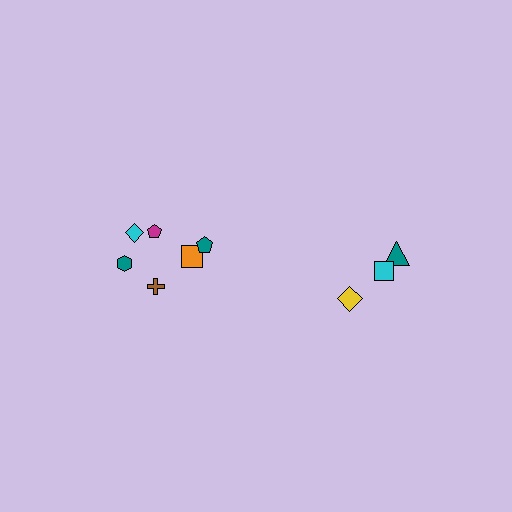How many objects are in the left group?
There are 6 objects.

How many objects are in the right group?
There are 3 objects.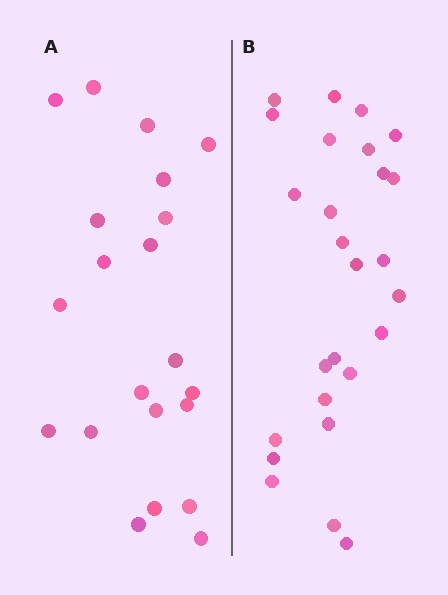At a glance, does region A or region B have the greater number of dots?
Region B (the right region) has more dots.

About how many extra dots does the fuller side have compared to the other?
Region B has about 5 more dots than region A.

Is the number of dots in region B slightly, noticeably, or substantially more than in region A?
Region B has only slightly more — the two regions are fairly close. The ratio is roughly 1.2 to 1.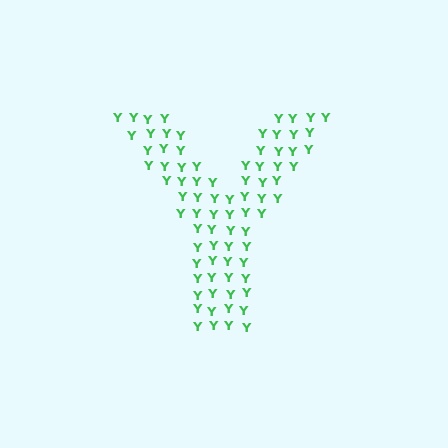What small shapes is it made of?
It is made of small letter Y's.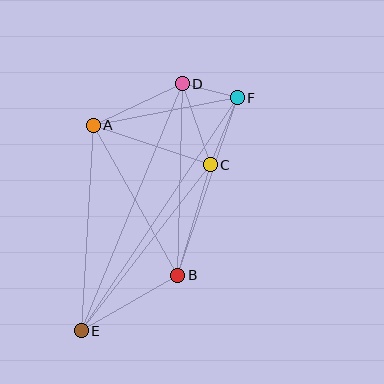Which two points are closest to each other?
Points D and F are closest to each other.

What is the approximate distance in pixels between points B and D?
The distance between B and D is approximately 192 pixels.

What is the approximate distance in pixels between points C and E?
The distance between C and E is approximately 210 pixels.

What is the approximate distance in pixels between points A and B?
The distance between A and B is approximately 173 pixels.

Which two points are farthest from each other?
Points E and F are farthest from each other.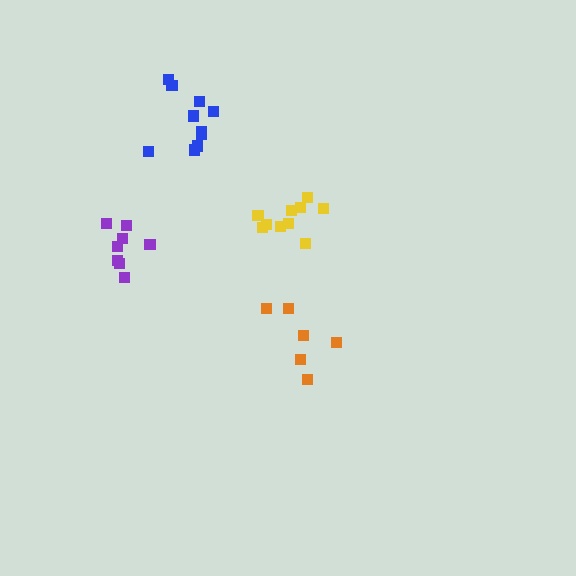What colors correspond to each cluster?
The clusters are colored: orange, blue, purple, yellow.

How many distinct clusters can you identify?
There are 4 distinct clusters.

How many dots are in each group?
Group 1: 6 dots, Group 2: 10 dots, Group 3: 8 dots, Group 4: 10 dots (34 total).